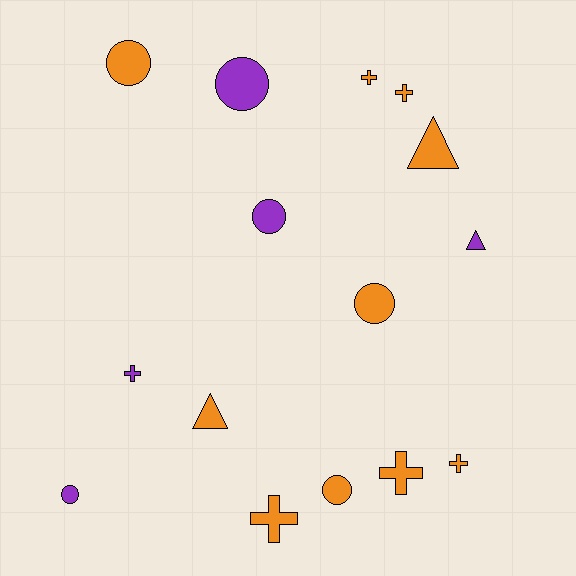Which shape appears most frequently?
Cross, with 6 objects.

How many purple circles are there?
There are 3 purple circles.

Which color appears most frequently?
Orange, with 10 objects.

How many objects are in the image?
There are 15 objects.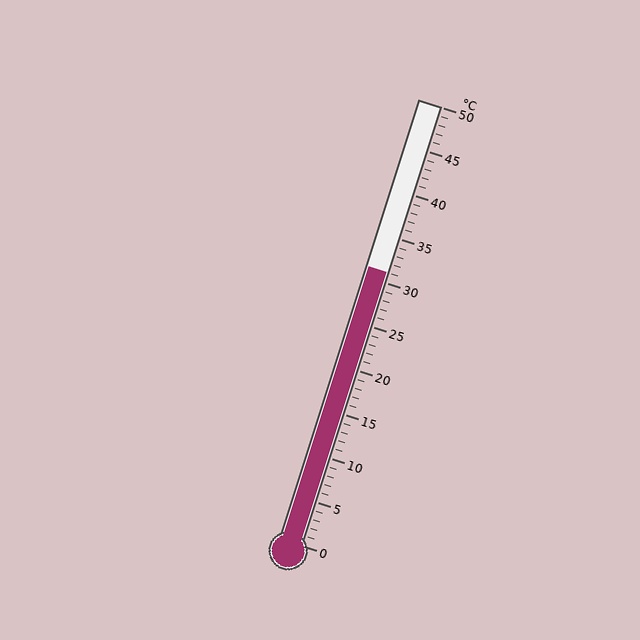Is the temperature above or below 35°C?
The temperature is below 35°C.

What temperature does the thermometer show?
The thermometer shows approximately 31°C.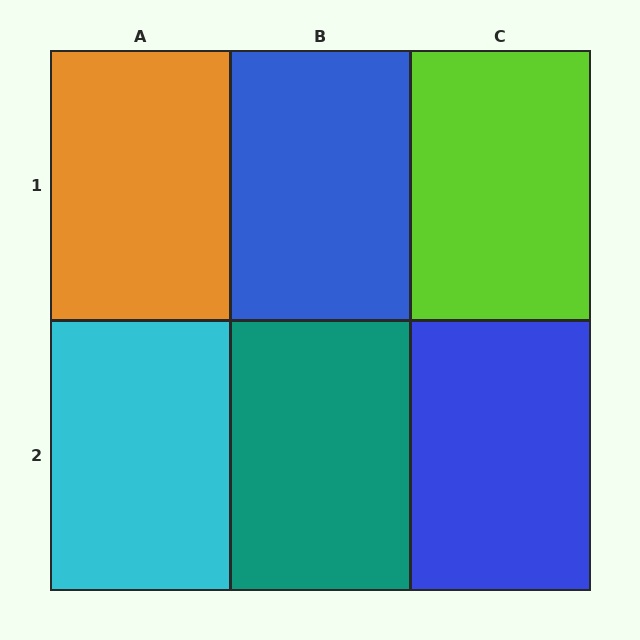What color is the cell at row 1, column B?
Blue.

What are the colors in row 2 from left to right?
Cyan, teal, blue.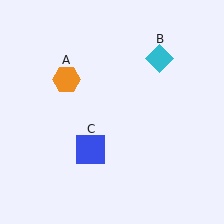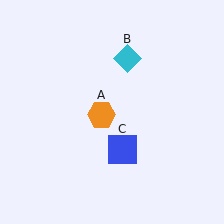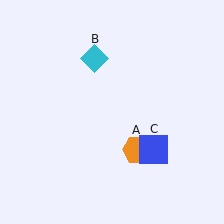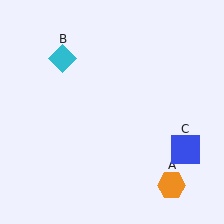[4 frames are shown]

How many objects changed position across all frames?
3 objects changed position: orange hexagon (object A), cyan diamond (object B), blue square (object C).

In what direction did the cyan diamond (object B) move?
The cyan diamond (object B) moved left.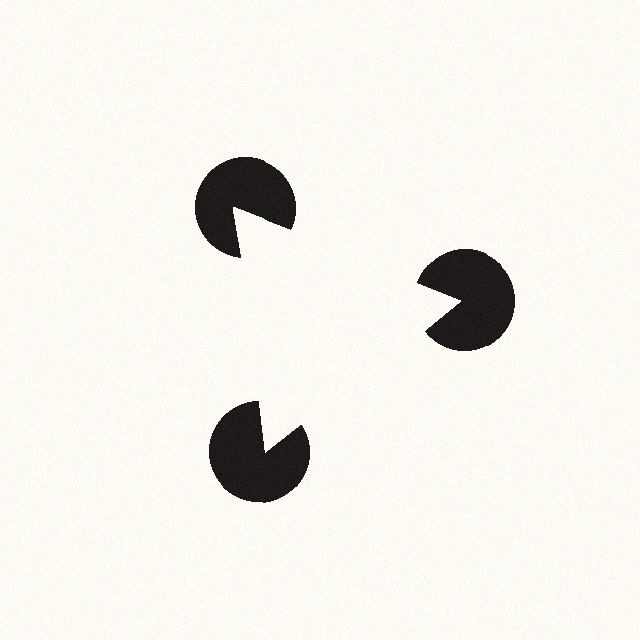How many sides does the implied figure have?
3 sides.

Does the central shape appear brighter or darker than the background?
It typically appears slightly brighter than the background, even though no actual brightness change is drawn.